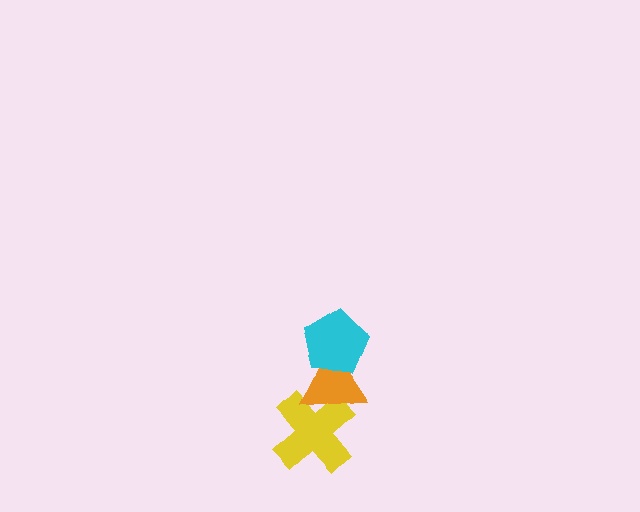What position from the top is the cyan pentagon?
The cyan pentagon is 1st from the top.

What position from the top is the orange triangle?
The orange triangle is 2nd from the top.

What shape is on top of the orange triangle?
The cyan pentagon is on top of the orange triangle.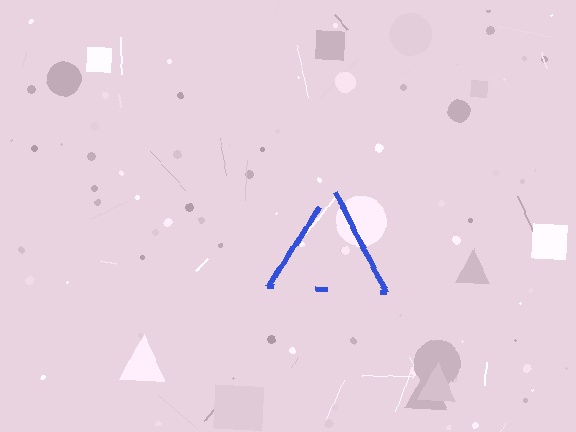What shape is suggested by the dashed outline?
The dashed outline suggests a triangle.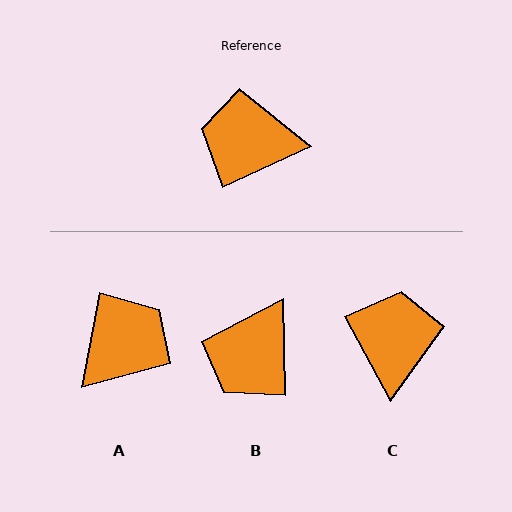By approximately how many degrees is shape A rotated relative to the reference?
Approximately 125 degrees clockwise.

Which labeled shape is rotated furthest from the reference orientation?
A, about 125 degrees away.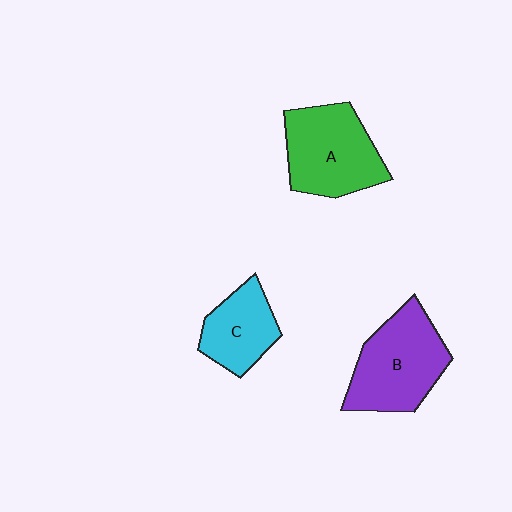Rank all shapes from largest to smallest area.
From largest to smallest: B (purple), A (green), C (cyan).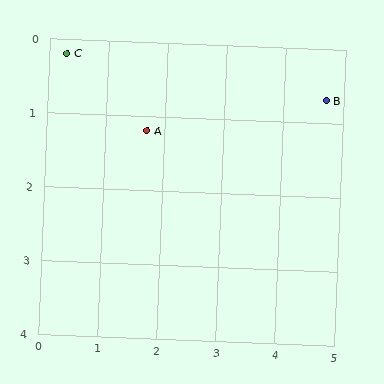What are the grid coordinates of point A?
Point A is at approximately (1.7, 1.2).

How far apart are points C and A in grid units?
Points C and A are about 1.7 grid units apart.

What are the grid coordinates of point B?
Point B is at approximately (4.7, 0.7).